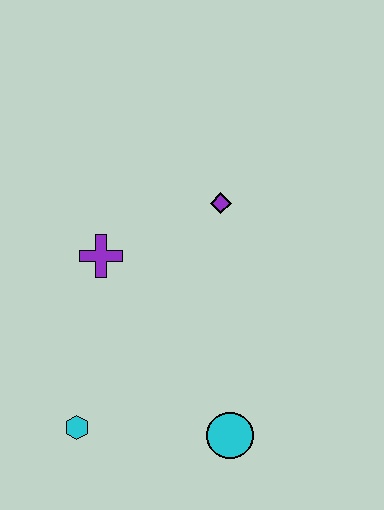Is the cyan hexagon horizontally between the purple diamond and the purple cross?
No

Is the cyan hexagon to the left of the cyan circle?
Yes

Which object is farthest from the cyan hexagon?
The purple diamond is farthest from the cyan hexagon.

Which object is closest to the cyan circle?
The cyan hexagon is closest to the cyan circle.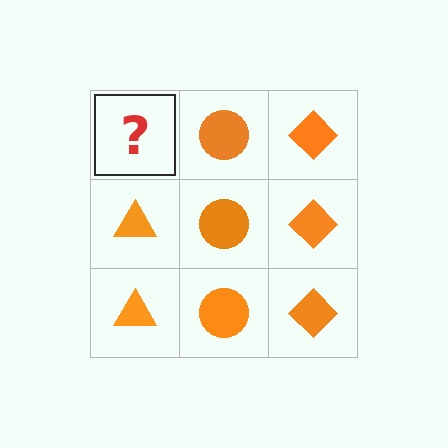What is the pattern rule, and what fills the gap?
The rule is that each column has a consistent shape. The gap should be filled with an orange triangle.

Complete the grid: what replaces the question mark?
The question mark should be replaced with an orange triangle.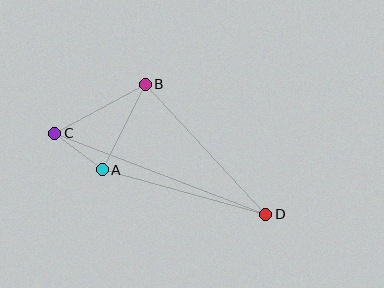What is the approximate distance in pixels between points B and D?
The distance between B and D is approximately 177 pixels.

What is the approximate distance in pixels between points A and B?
The distance between A and B is approximately 96 pixels.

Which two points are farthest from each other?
Points C and D are farthest from each other.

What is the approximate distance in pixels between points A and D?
The distance between A and D is approximately 169 pixels.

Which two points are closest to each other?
Points A and C are closest to each other.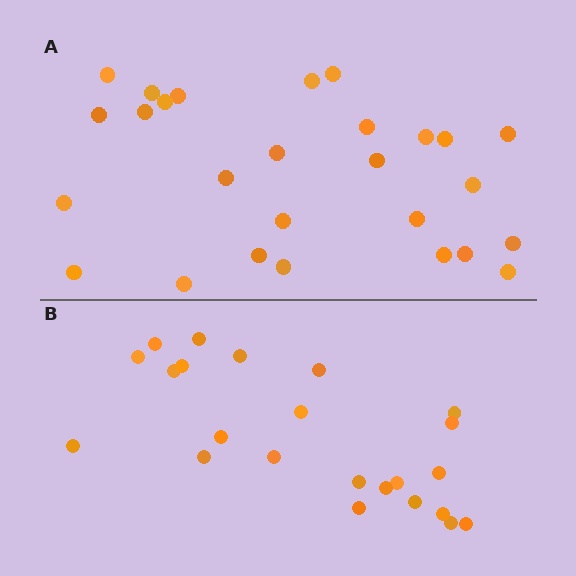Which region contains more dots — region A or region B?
Region A (the top region) has more dots.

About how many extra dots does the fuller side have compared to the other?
Region A has about 4 more dots than region B.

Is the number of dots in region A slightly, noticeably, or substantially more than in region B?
Region A has only slightly more — the two regions are fairly close. The ratio is roughly 1.2 to 1.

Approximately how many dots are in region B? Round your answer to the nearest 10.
About 20 dots. (The exact count is 23, which rounds to 20.)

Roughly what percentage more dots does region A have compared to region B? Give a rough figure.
About 15% more.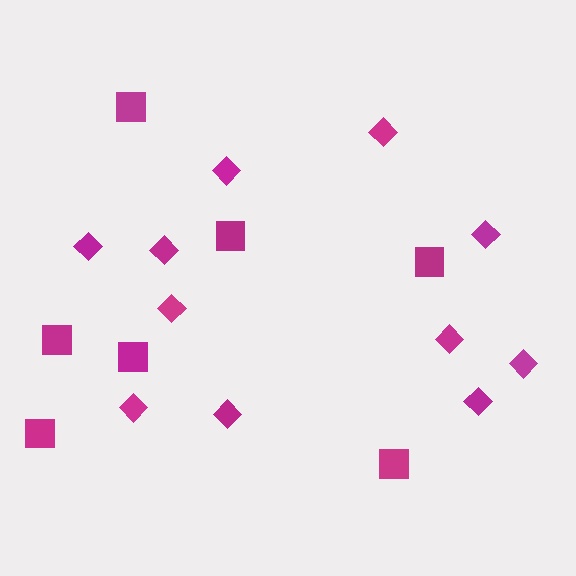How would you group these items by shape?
There are 2 groups: one group of squares (7) and one group of diamonds (11).